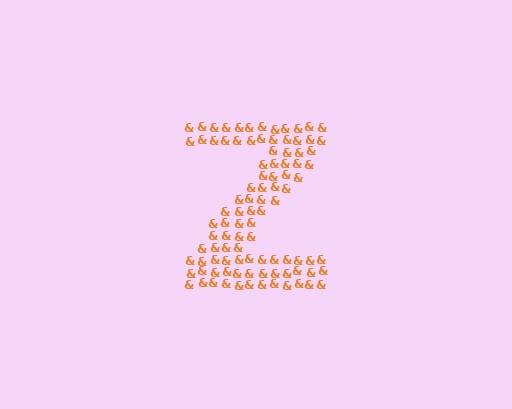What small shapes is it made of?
It is made of small ampersands.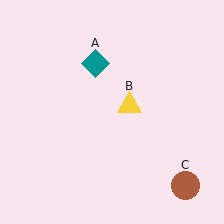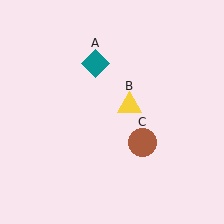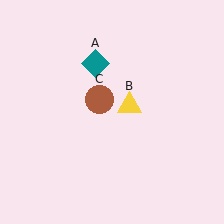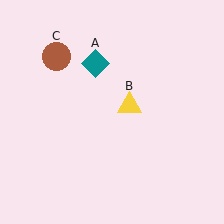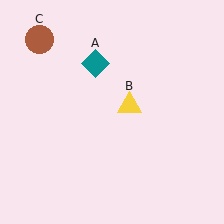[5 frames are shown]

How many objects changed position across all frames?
1 object changed position: brown circle (object C).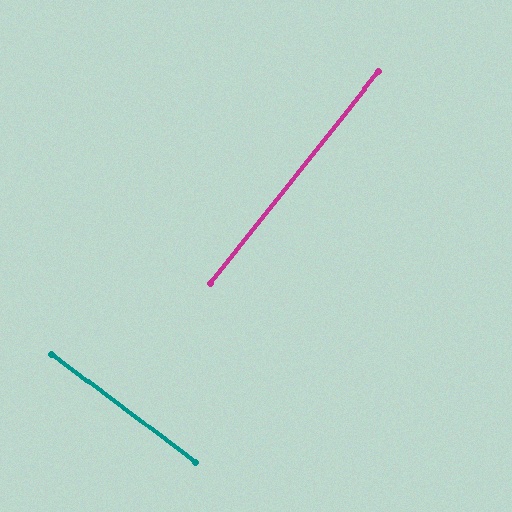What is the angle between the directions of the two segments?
Approximately 89 degrees.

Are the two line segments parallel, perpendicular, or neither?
Perpendicular — they meet at approximately 89°.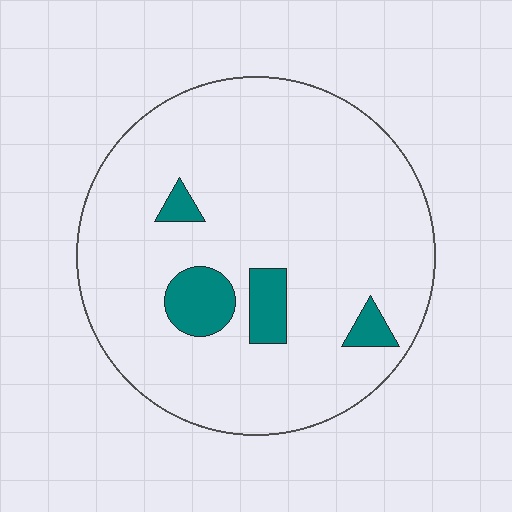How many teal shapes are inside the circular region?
4.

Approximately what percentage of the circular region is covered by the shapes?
Approximately 10%.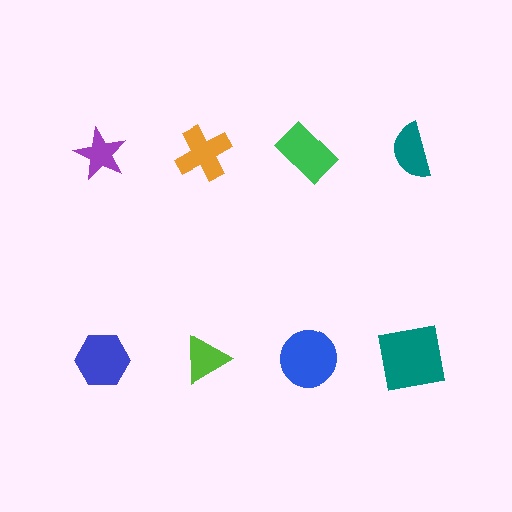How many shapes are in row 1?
4 shapes.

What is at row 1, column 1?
A purple star.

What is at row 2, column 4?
A teal square.